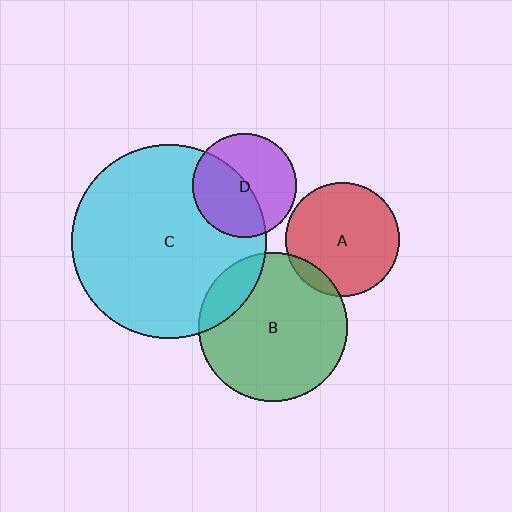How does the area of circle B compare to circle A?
Approximately 1.7 times.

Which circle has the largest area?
Circle C (cyan).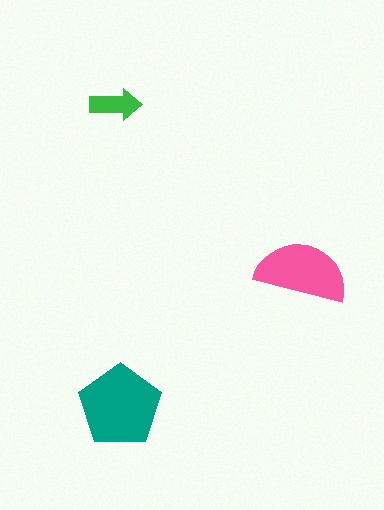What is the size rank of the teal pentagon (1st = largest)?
1st.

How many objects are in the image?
There are 3 objects in the image.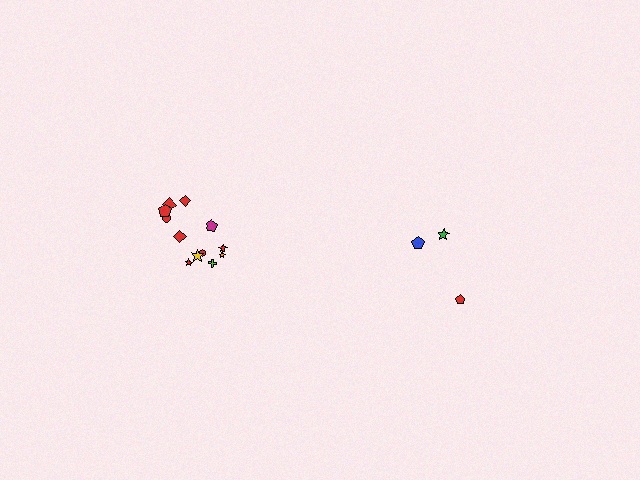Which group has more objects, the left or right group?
The left group.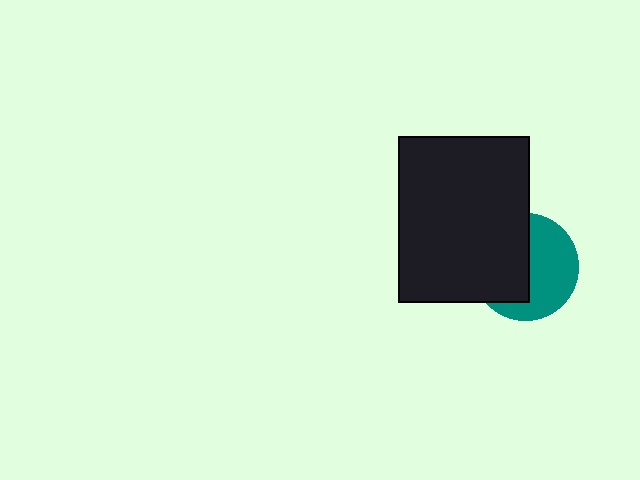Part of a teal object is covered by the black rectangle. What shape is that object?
It is a circle.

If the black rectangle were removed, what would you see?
You would see the complete teal circle.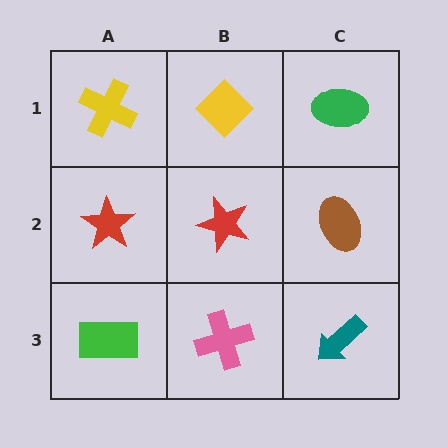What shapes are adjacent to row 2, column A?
A yellow cross (row 1, column A), a green rectangle (row 3, column A), a red star (row 2, column B).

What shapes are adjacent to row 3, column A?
A red star (row 2, column A), a pink cross (row 3, column B).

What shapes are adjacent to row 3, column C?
A brown ellipse (row 2, column C), a pink cross (row 3, column B).